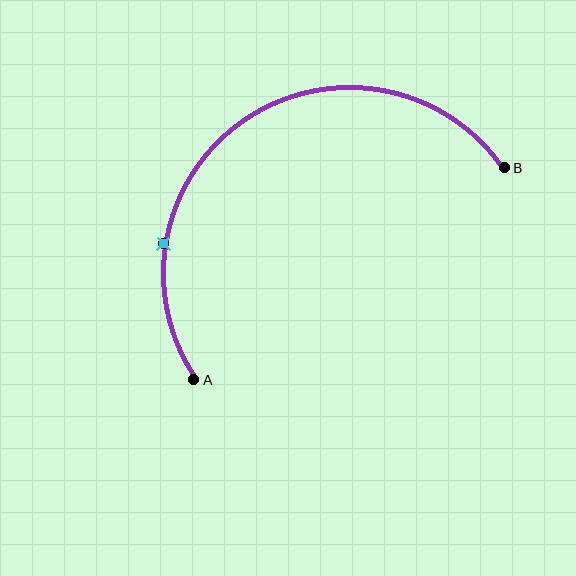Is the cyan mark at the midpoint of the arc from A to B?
No. The cyan mark lies on the arc but is closer to endpoint A. The arc midpoint would be at the point on the curve equidistant along the arc from both A and B.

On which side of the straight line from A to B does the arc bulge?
The arc bulges above and to the left of the straight line connecting A and B.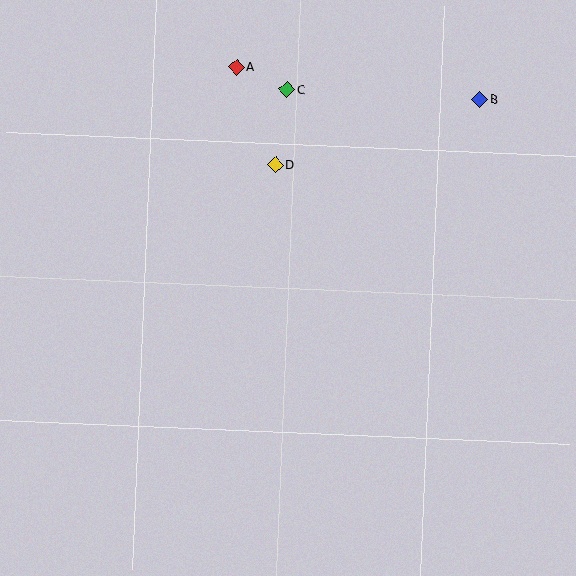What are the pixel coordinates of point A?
Point A is at (236, 67).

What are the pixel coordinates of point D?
Point D is at (276, 164).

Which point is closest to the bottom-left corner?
Point D is closest to the bottom-left corner.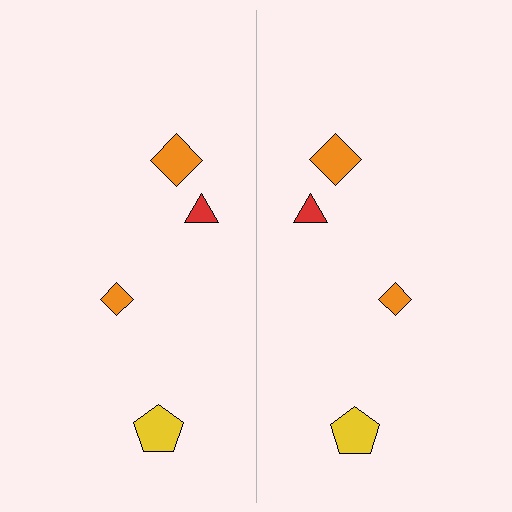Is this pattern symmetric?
Yes, this pattern has bilateral (reflection) symmetry.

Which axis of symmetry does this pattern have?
The pattern has a vertical axis of symmetry running through the center of the image.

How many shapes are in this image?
There are 8 shapes in this image.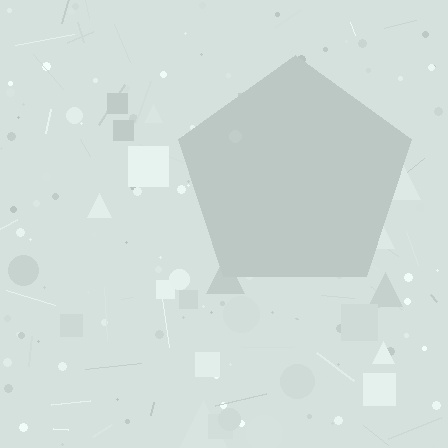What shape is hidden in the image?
A pentagon is hidden in the image.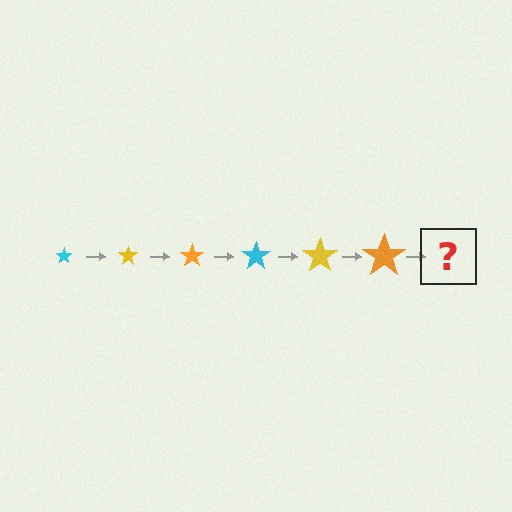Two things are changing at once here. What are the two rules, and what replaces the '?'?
The two rules are that the star grows larger each step and the color cycles through cyan, yellow, and orange. The '?' should be a cyan star, larger than the previous one.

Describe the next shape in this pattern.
It should be a cyan star, larger than the previous one.